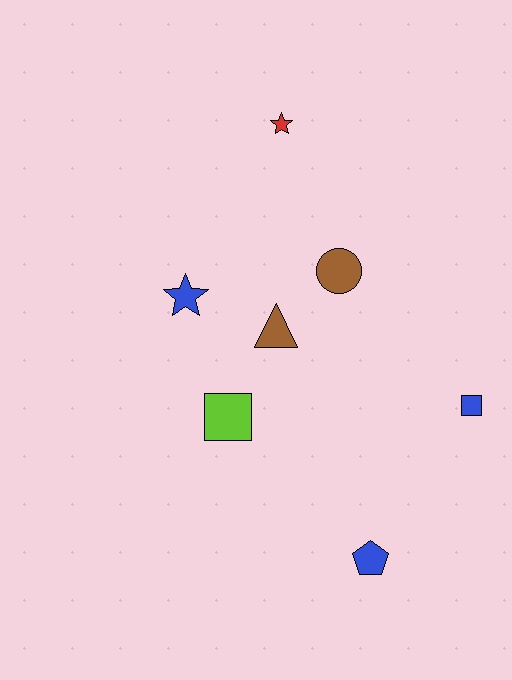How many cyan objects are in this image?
There are no cyan objects.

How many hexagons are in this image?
There are no hexagons.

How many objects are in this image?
There are 7 objects.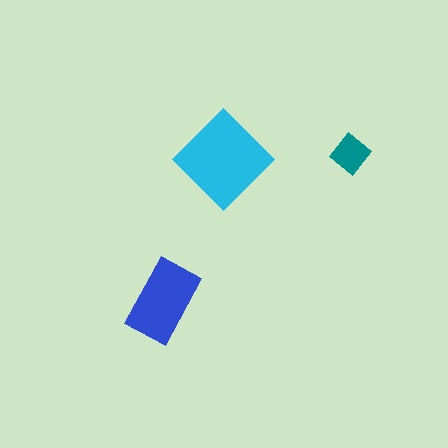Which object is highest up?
The teal diamond is topmost.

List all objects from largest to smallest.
The cyan diamond, the blue rectangle, the teal diamond.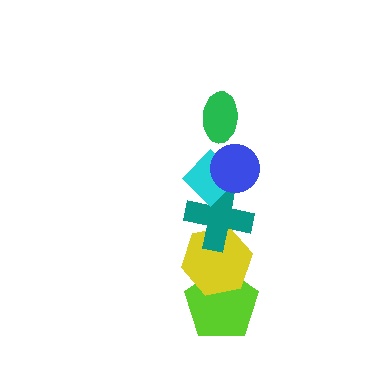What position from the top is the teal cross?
The teal cross is 4th from the top.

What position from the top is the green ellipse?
The green ellipse is 1st from the top.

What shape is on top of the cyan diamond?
The blue circle is on top of the cyan diamond.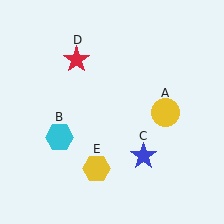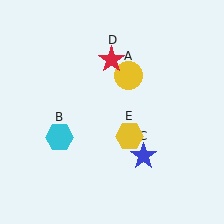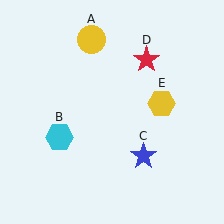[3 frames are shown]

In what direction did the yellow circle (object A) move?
The yellow circle (object A) moved up and to the left.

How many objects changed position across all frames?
3 objects changed position: yellow circle (object A), red star (object D), yellow hexagon (object E).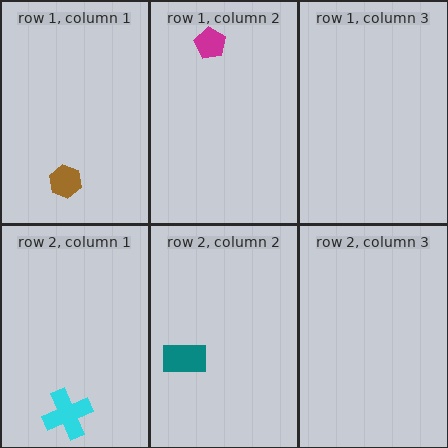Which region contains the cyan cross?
The row 2, column 1 region.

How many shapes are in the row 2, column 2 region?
1.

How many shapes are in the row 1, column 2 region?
1.